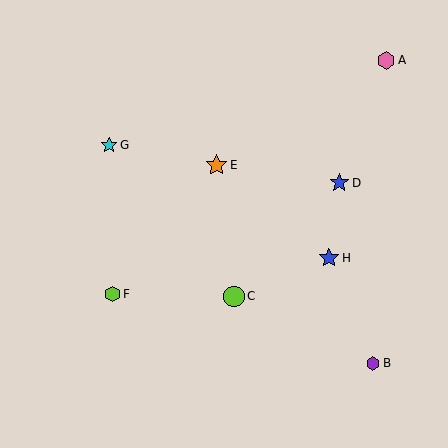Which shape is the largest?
The orange star (labeled E) is the largest.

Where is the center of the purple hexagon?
The center of the purple hexagon is at (373, 363).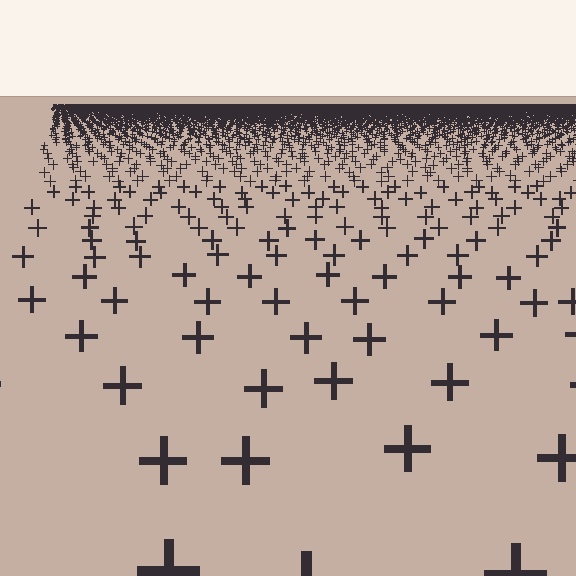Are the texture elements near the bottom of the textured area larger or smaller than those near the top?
Larger. Near the bottom, elements are closer to the viewer and appear at a bigger on-screen size.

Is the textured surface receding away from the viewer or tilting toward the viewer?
The surface is receding away from the viewer. Texture elements get smaller and denser toward the top.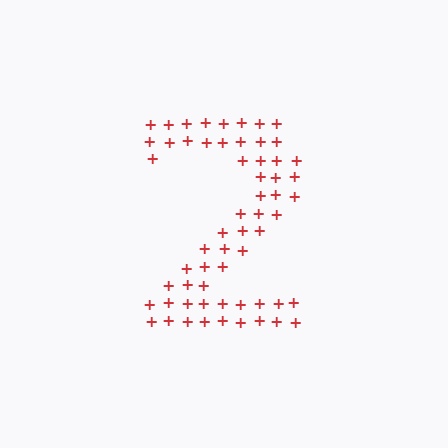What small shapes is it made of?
It is made of small plus signs.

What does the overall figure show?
The overall figure shows the digit 2.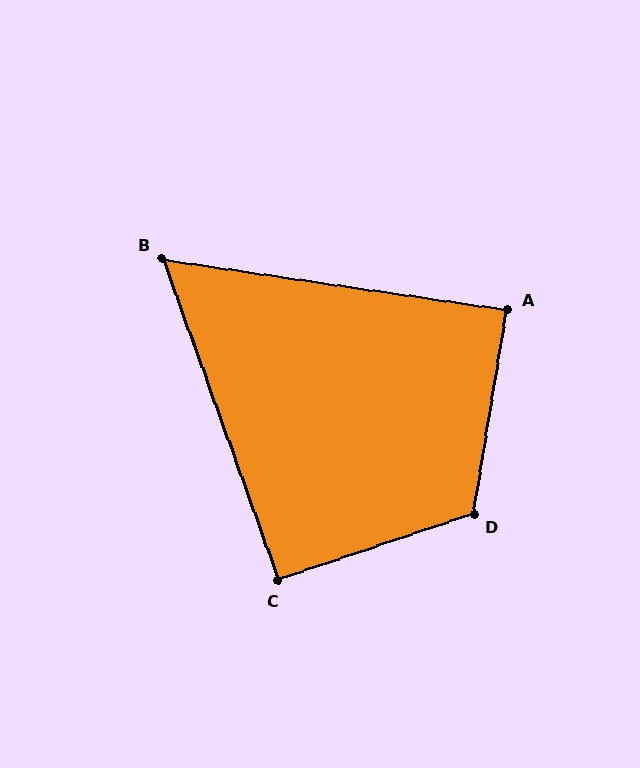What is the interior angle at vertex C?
Approximately 91 degrees (approximately right).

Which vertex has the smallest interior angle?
B, at approximately 62 degrees.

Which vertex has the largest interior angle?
D, at approximately 118 degrees.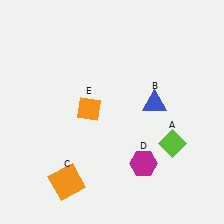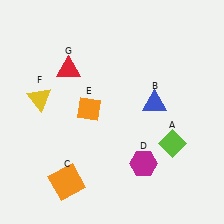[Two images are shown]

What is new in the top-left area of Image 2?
A yellow triangle (F) was added in the top-left area of Image 2.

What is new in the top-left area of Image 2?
A red triangle (G) was added in the top-left area of Image 2.